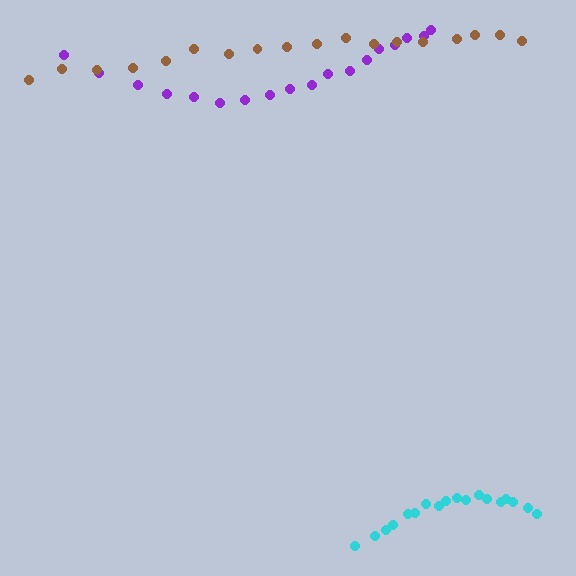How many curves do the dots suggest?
There are 3 distinct paths.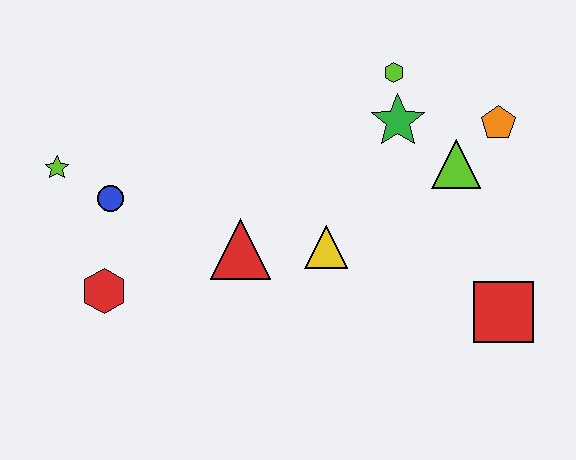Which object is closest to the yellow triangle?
The red triangle is closest to the yellow triangle.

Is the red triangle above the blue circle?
No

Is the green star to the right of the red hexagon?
Yes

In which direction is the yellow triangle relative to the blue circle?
The yellow triangle is to the right of the blue circle.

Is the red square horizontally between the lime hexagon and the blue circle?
No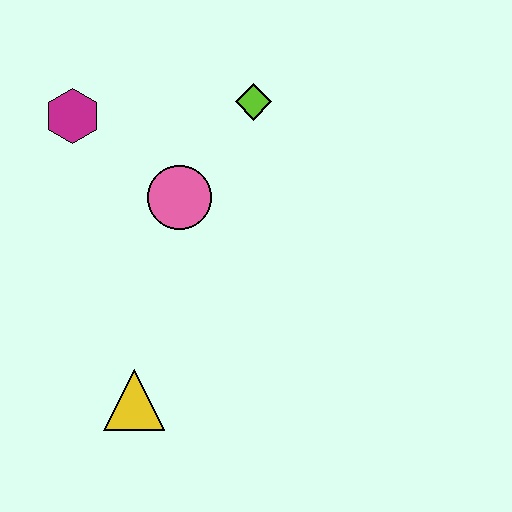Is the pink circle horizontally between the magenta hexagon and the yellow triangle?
No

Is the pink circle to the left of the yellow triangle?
No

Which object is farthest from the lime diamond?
The yellow triangle is farthest from the lime diamond.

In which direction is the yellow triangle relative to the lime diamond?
The yellow triangle is below the lime diamond.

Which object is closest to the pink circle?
The lime diamond is closest to the pink circle.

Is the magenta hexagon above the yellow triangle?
Yes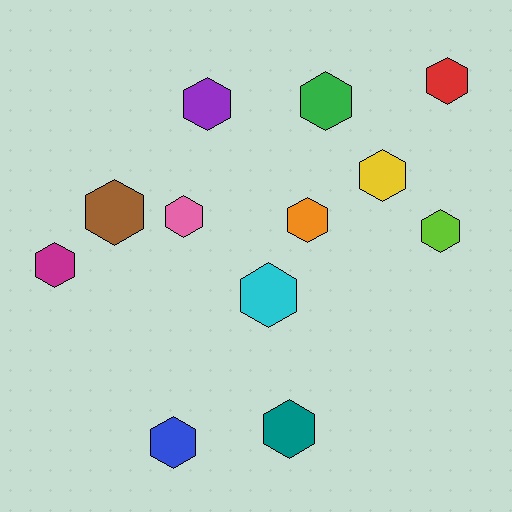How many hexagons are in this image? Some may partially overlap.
There are 12 hexagons.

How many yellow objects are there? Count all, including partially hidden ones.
There is 1 yellow object.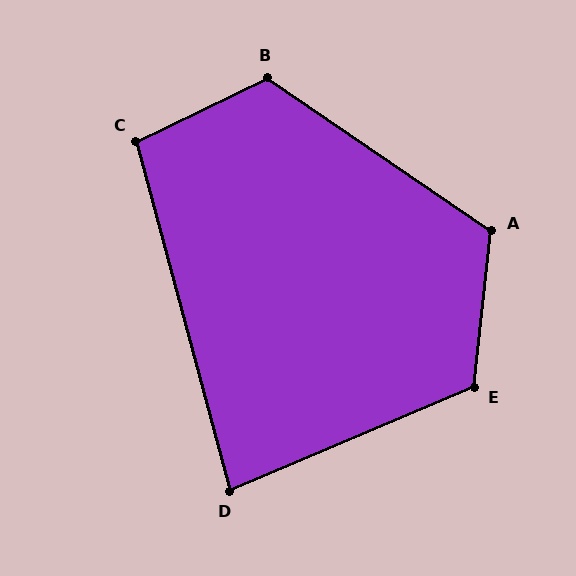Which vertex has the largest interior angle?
B, at approximately 120 degrees.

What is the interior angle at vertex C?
Approximately 101 degrees (obtuse).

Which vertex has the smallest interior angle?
D, at approximately 82 degrees.